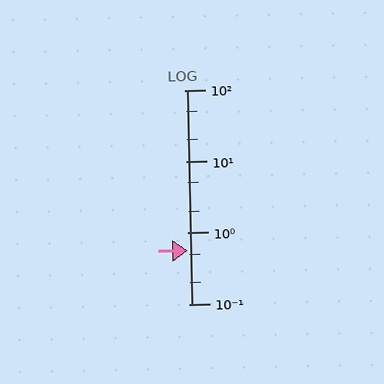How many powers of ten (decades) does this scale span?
The scale spans 3 decades, from 0.1 to 100.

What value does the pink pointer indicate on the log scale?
The pointer indicates approximately 0.57.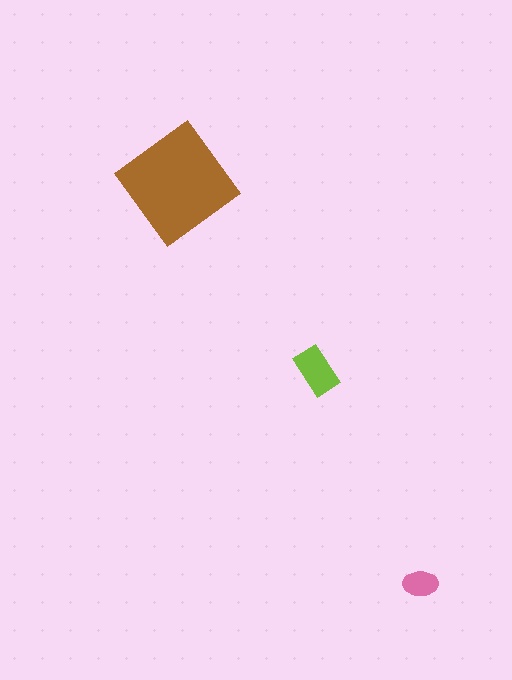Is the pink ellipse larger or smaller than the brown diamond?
Smaller.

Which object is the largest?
The brown diamond.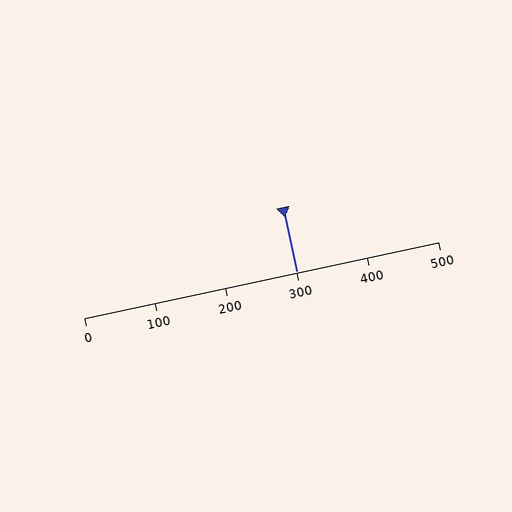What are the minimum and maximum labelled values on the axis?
The axis runs from 0 to 500.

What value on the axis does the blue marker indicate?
The marker indicates approximately 300.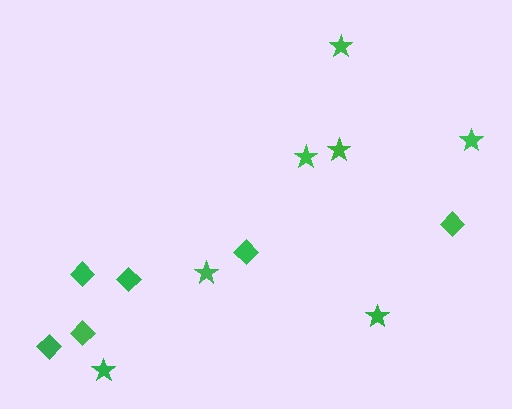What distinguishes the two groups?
There are 2 groups: one group of diamonds (6) and one group of stars (7).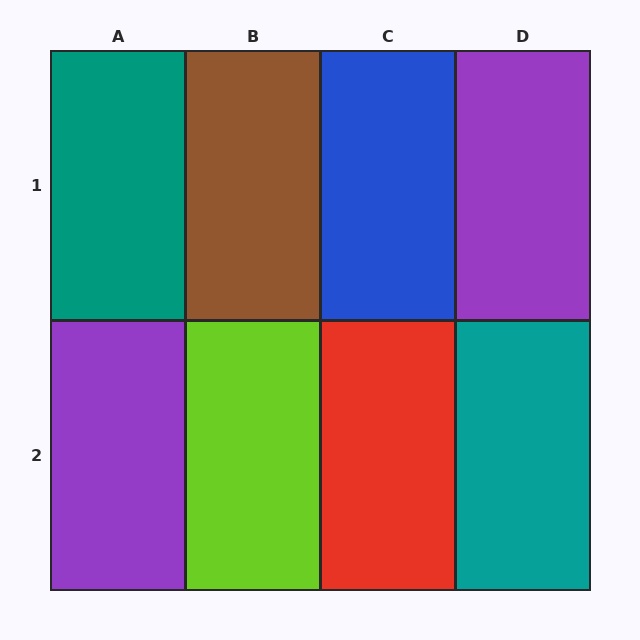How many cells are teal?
2 cells are teal.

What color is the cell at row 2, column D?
Teal.